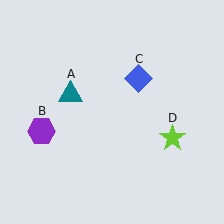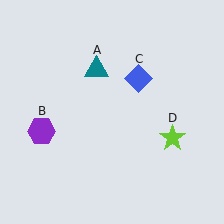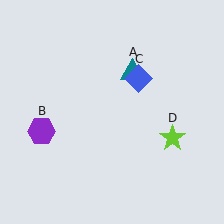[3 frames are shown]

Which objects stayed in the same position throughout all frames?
Purple hexagon (object B) and blue diamond (object C) and lime star (object D) remained stationary.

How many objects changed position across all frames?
1 object changed position: teal triangle (object A).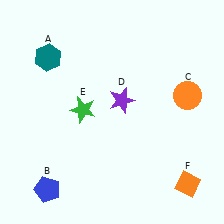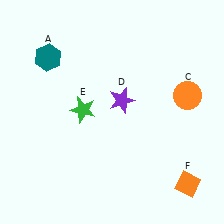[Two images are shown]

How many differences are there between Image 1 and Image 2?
There is 1 difference between the two images.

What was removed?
The blue pentagon (B) was removed in Image 2.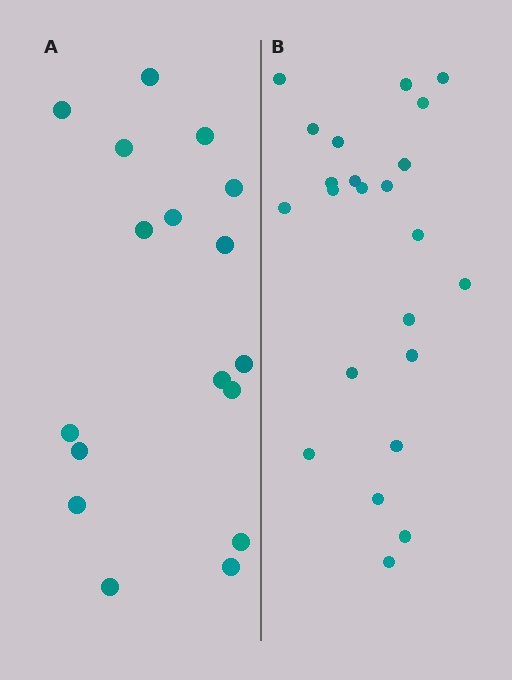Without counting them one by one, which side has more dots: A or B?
Region B (the right region) has more dots.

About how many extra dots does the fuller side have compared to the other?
Region B has about 6 more dots than region A.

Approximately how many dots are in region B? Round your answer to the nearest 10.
About 20 dots. (The exact count is 23, which rounds to 20.)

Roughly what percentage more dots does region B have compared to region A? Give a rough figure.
About 35% more.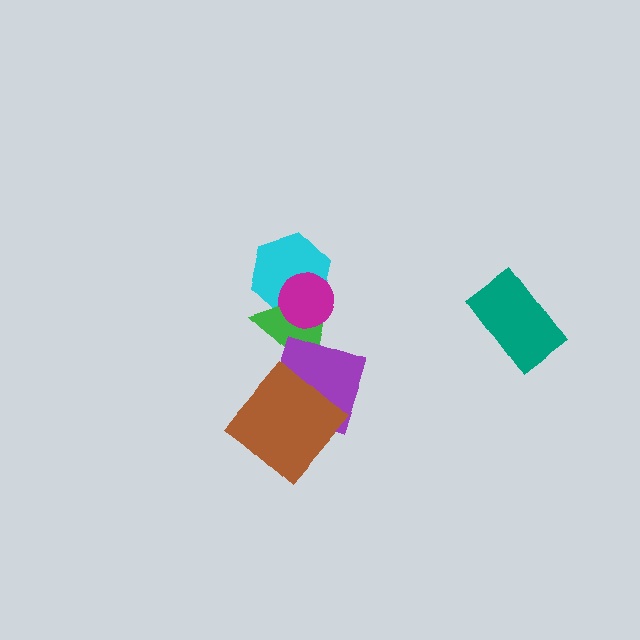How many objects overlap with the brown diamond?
1 object overlaps with the brown diamond.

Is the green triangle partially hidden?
Yes, it is partially covered by another shape.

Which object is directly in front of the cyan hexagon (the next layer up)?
The green triangle is directly in front of the cyan hexagon.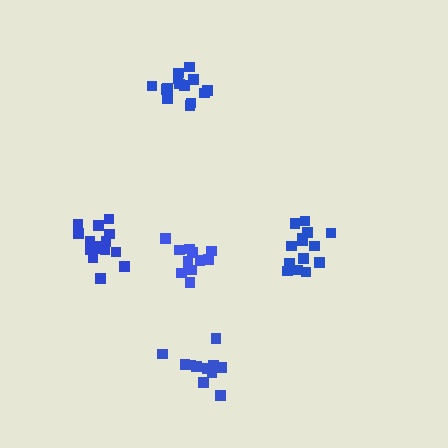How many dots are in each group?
Group 1: 12 dots, Group 2: 15 dots, Group 3: 14 dots, Group 4: 11 dots, Group 5: 15 dots (67 total).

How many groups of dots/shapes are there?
There are 5 groups.